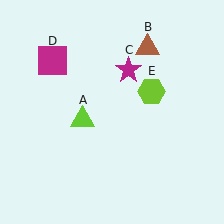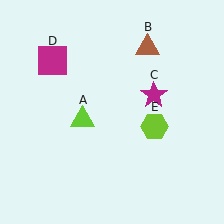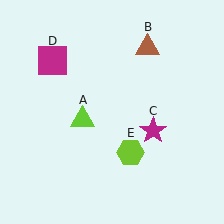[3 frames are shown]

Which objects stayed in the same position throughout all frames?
Lime triangle (object A) and brown triangle (object B) and magenta square (object D) remained stationary.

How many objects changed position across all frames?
2 objects changed position: magenta star (object C), lime hexagon (object E).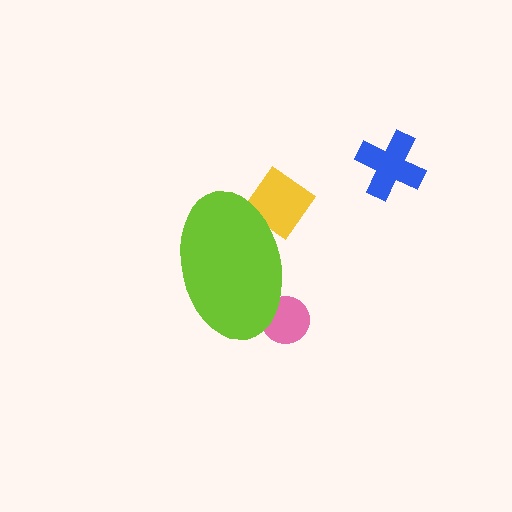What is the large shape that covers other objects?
A lime ellipse.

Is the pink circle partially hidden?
Yes, the pink circle is partially hidden behind the lime ellipse.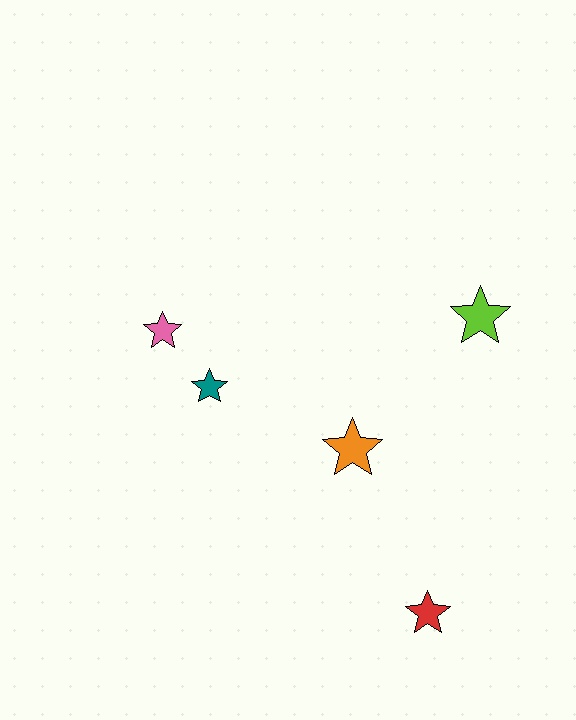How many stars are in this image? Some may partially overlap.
There are 5 stars.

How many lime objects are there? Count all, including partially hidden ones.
There is 1 lime object.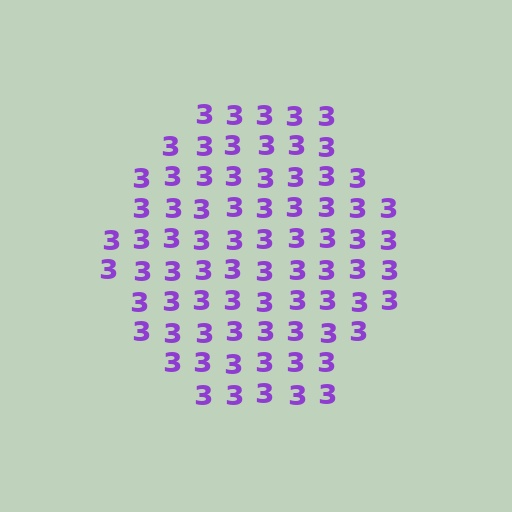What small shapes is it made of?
It is made of small digit 3's.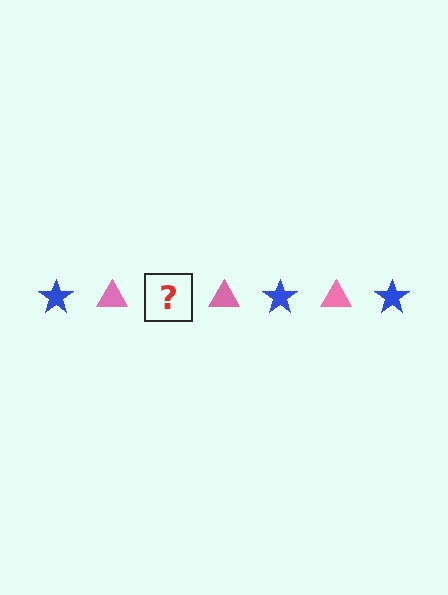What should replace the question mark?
The question mark should be replaced with a blue star.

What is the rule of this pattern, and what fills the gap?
The rule is that the pattern alternates between blue star and pink triangle. The gap should be filled with a blue star.